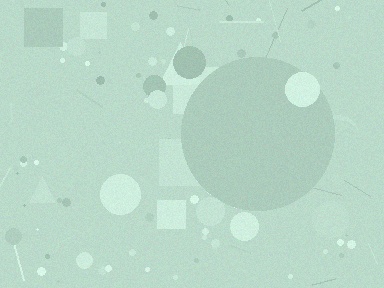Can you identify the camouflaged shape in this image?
The camouflaged shape is a circle.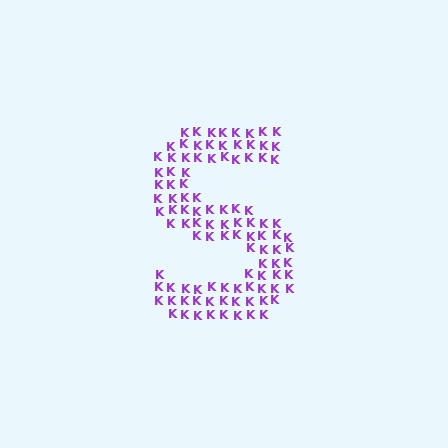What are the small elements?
The small elements are letter K's.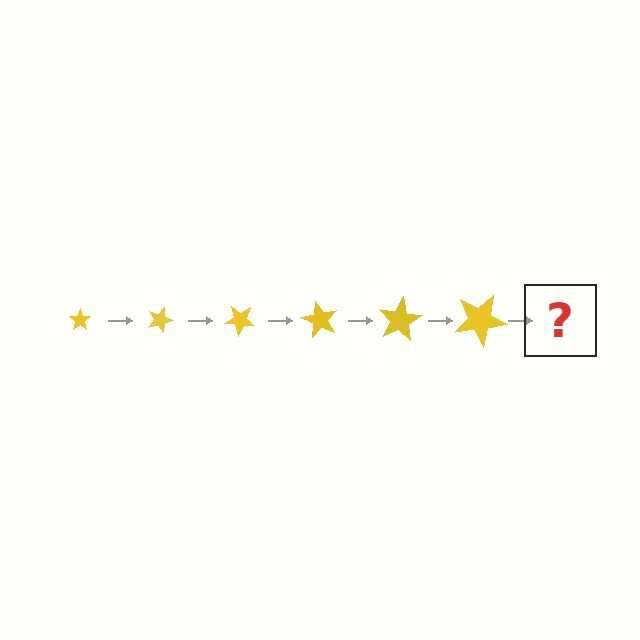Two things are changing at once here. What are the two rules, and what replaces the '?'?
The two rules are that the star grows larger each step and it rotates 20 degrees each step. The '?' should be a star, larger than the previous one and rotated 120 degrees from the start.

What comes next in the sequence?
The next element should be a star, larger than the previous one and rotated 120 degrees from the start.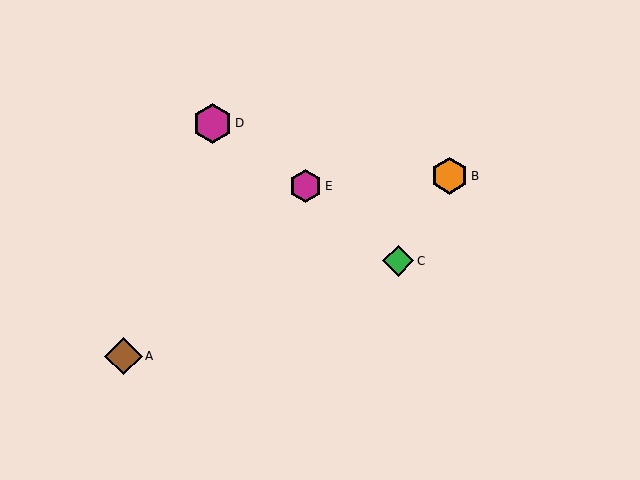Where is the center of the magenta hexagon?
The center of the magenta hexagon is at (212, 123).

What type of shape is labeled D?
Shape D is a magenta hexagon.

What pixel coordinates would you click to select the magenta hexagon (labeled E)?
Click at (306, 186) to select the magenta hexagon E.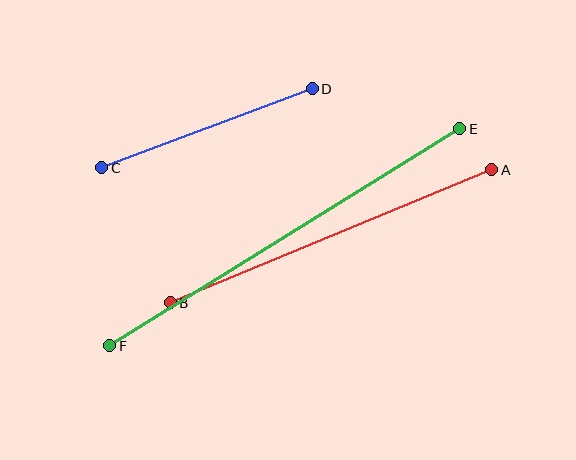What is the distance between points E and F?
The distance is approximately 412 pixels.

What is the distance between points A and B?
The distance is approximately 348 pixels.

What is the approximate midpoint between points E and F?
The midpoint is at approximately (285, 237) pixels.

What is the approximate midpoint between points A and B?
The midpoint is at approximately (331, 236) pixels.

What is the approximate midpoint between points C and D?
The midpoint is at approximately (207, 128) pixels.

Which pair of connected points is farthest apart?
Points E and F are farthest apart.